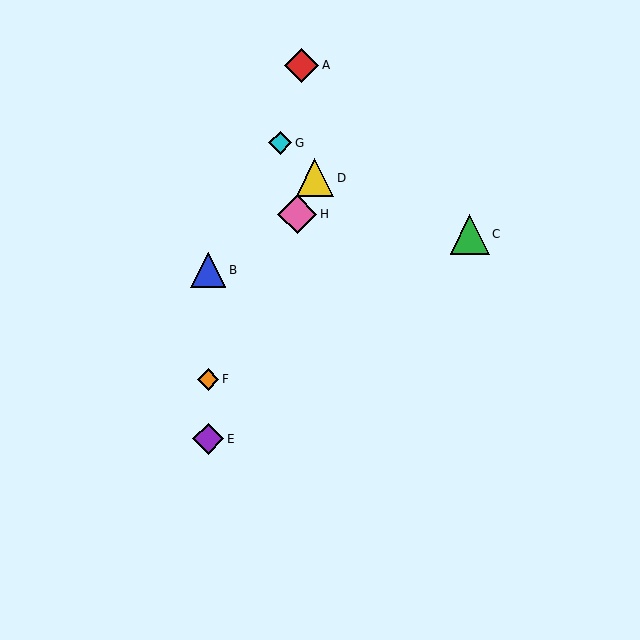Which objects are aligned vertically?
Objects B, E, F are aligned vertically.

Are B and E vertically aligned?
Yes, both are at x≈208.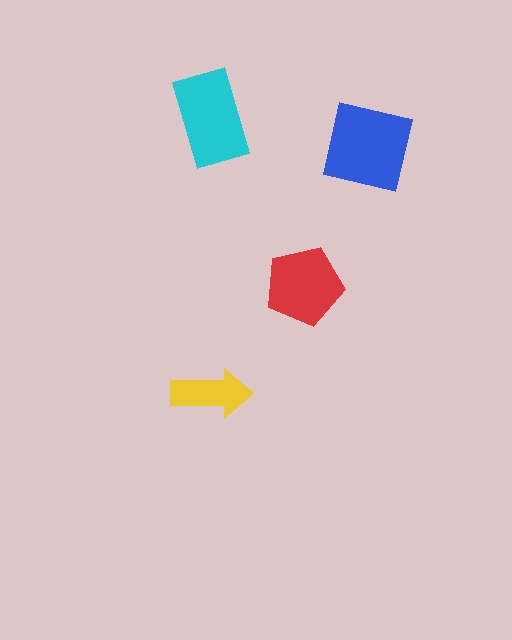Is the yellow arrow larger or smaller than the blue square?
Smaller.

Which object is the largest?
The blue square.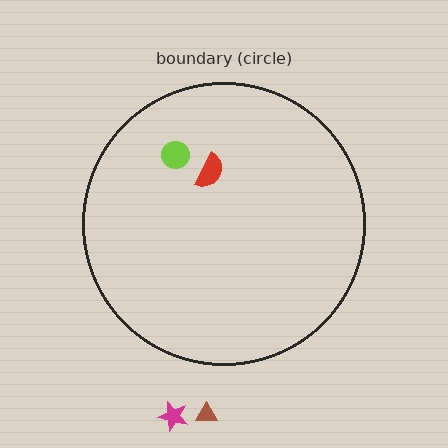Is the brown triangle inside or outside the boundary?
Outside.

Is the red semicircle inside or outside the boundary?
Inside.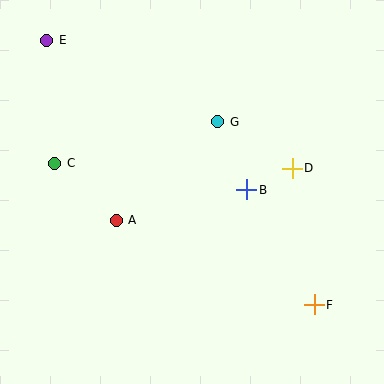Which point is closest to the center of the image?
Point B at (247, 190) is closest to the center.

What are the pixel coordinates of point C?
Point C is at (55, 163).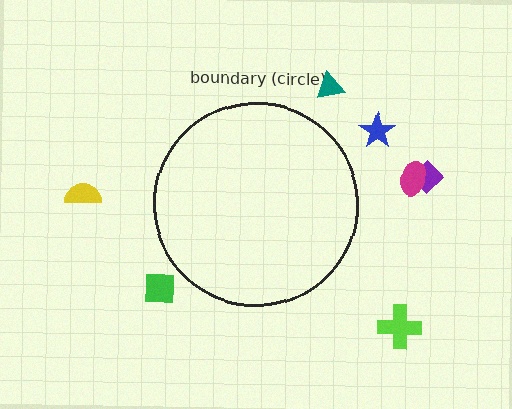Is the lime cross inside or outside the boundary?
Outside.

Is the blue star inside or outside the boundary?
Outside.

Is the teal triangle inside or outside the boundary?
Outside.